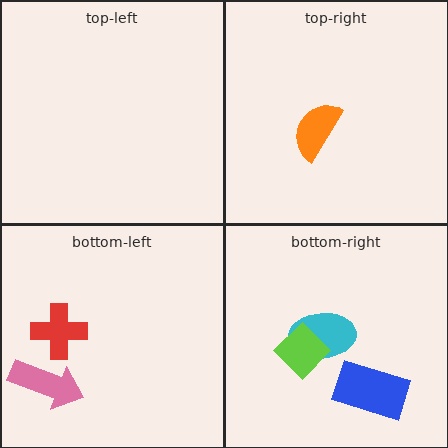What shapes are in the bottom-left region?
The red cross, the pink arrow.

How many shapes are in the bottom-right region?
3.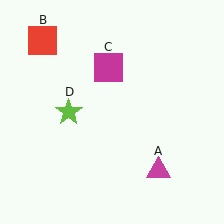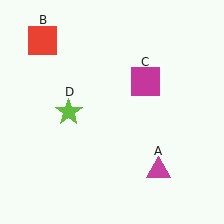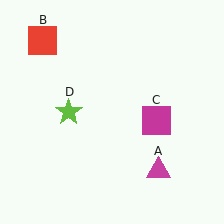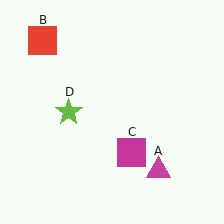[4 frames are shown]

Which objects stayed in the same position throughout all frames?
Magenta triangle (object A) and red square (object B) and lime star (object D) remained stationary.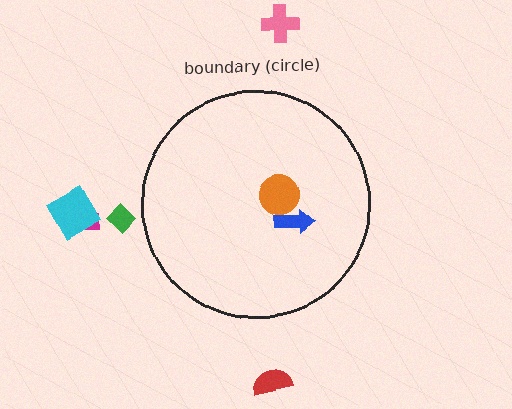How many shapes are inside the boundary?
2 inside, 5 outside.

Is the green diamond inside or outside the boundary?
Outside.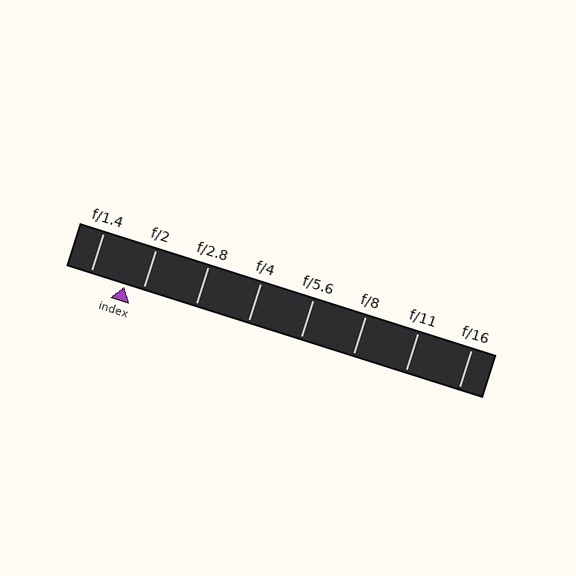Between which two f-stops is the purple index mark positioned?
The index mark is between f/1.4 and f/2.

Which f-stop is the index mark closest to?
The index mark is closest to f/2.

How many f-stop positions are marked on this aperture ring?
There are 8 f-stop positions marked.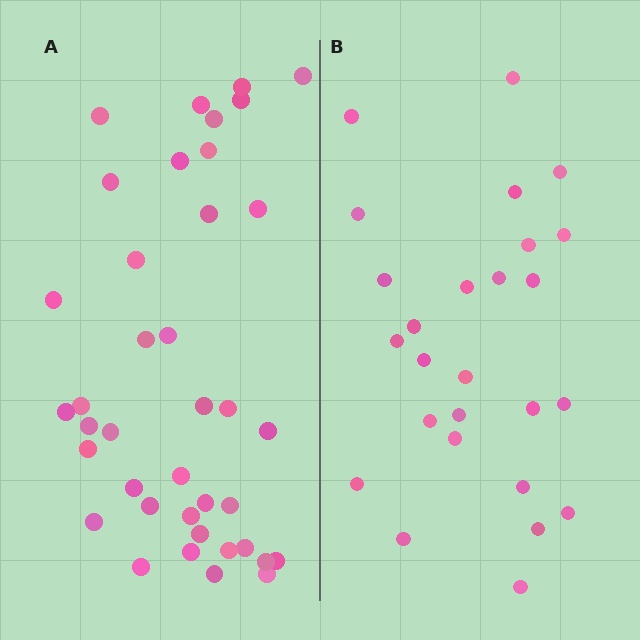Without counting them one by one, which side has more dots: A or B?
Region A (the left region) has more dots.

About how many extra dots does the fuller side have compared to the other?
Region A has approximately 15 more dots than region B.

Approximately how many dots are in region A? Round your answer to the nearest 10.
About 40 dots. (The exact count is 39, which rounds to 40.)